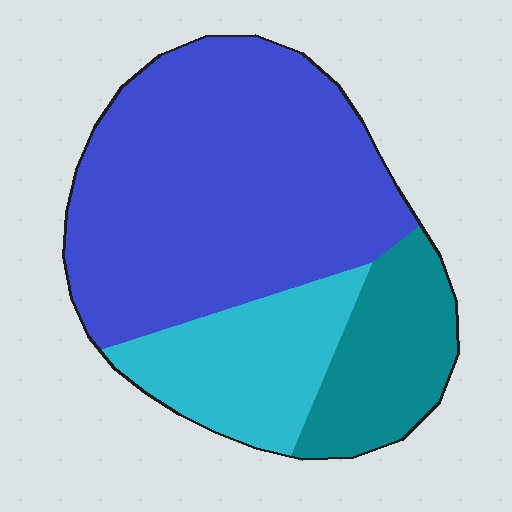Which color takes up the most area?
Blue, at roughly 60%.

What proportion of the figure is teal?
Teal covers about 20% of the figure.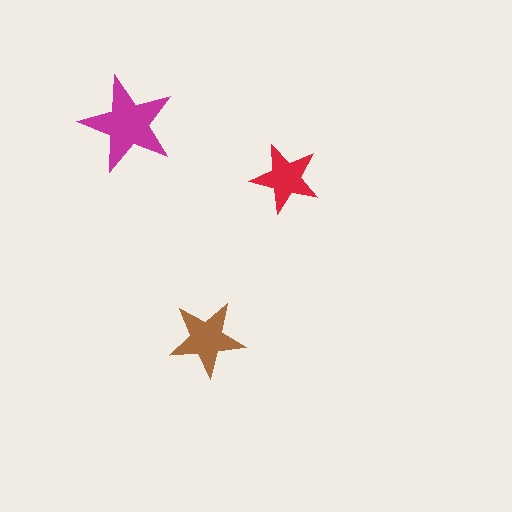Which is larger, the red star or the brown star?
The brown one.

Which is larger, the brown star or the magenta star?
The magenta one.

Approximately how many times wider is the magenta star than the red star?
About 1.5 times wider.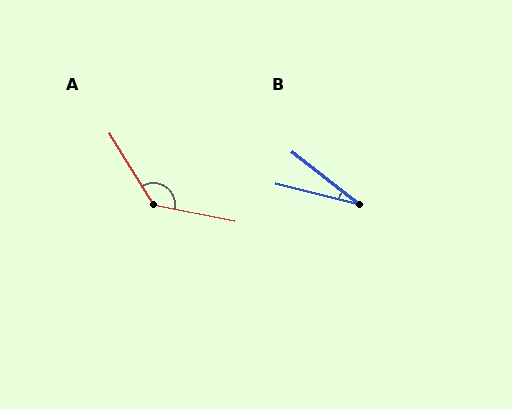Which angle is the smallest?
B, at approximately 24 degrees.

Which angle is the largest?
A, at approximately 133 degrees.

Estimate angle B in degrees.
Approximately 24 degrees.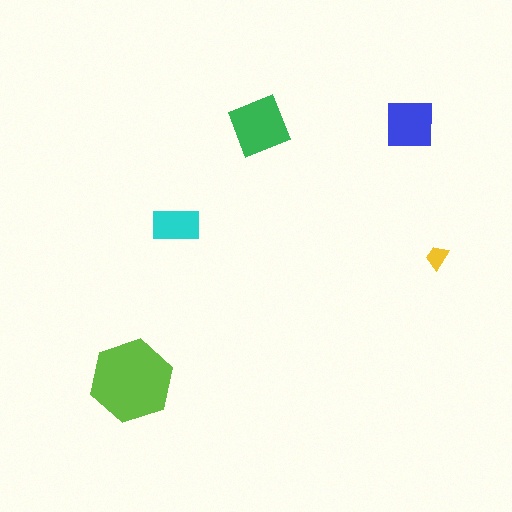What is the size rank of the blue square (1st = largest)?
3rd.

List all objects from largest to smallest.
The lime hexagon, the green diamond, the blue square, the cyan rectangle, the yellow trapezoid.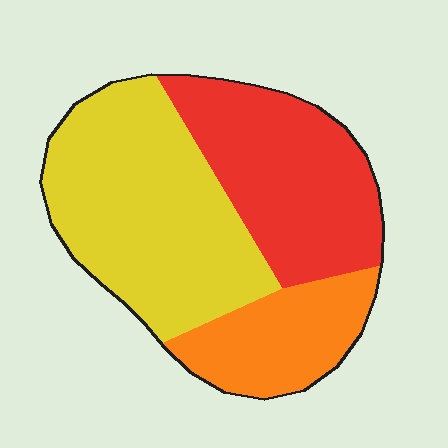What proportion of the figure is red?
Red covers roughly 35% of the figure.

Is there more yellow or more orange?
Yellow.